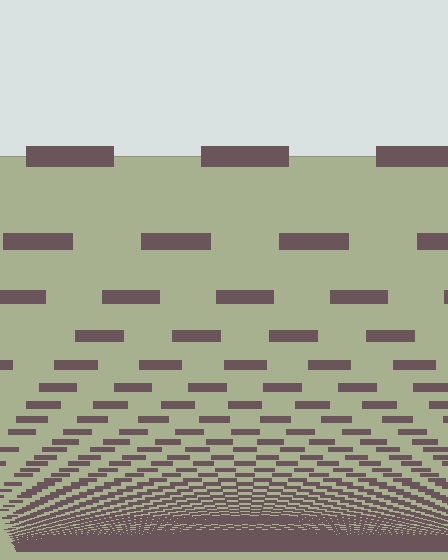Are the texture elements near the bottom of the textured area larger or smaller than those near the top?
Smaller. The gradient is inverted — elements near the bottom are smaller and denser.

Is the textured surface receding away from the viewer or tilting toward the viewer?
The surface appears to tilt toward the viewer. Texture elements get larger and sparser toward the top.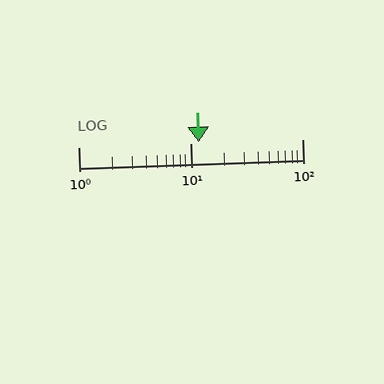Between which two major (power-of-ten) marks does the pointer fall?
The pointer is between 10 and 100.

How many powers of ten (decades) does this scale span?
The scale spans 2 decades, from 1 to 100.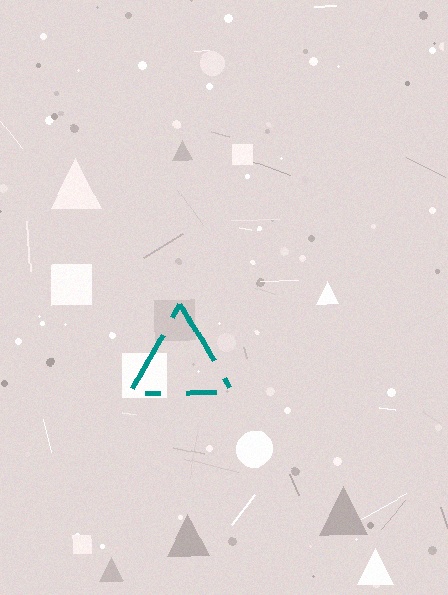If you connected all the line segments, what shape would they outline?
They would outline a triangle.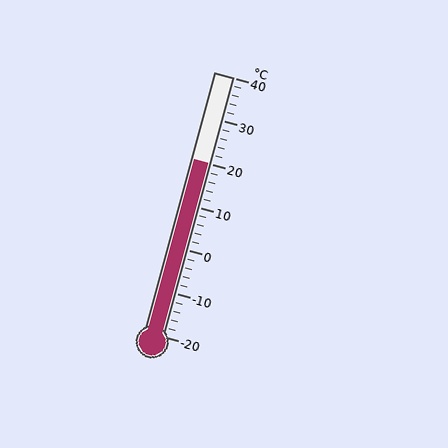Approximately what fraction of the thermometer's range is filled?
The thermometer is filled to approximately 65% of its range.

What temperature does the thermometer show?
The thermometer shows approximately 20°C.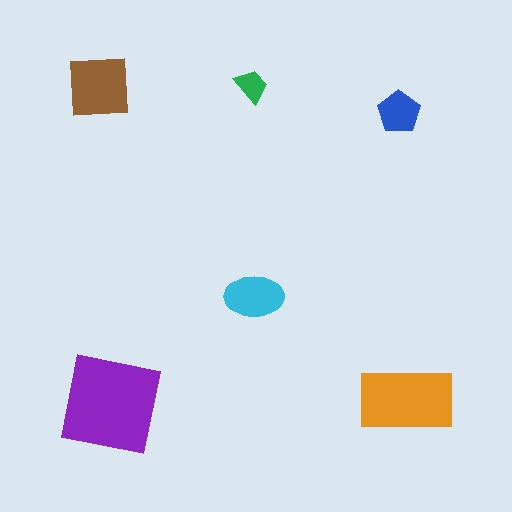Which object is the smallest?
The green trapezoid.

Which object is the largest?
The purple square.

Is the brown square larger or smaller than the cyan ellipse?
Larger.